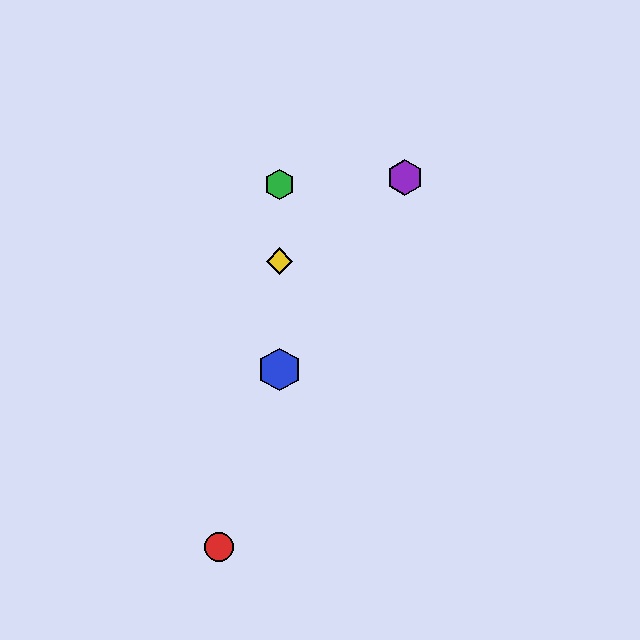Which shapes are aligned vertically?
The blue hexagon, the green hexagon, the yellow diamond are aligned vertically.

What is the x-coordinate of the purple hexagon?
The purple hexagon is at x≈405.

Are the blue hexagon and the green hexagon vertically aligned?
Yes, both are at x≈280.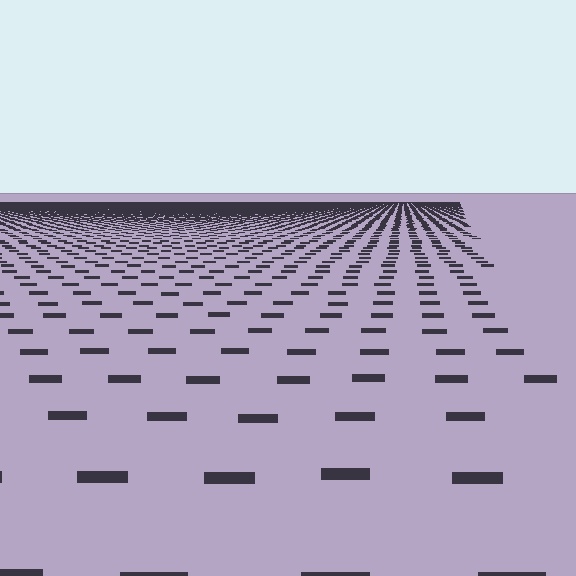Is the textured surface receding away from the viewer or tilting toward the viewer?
The surface is receding away from the viewer. Texture elements get smaller and denser toward the top.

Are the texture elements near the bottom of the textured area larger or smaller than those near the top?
Larger. Near the bottom, elements are closer to the viewer and appear at a bigger on-screen size.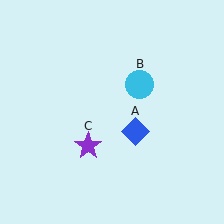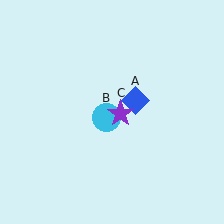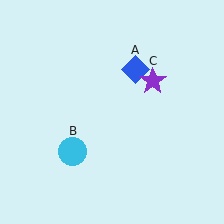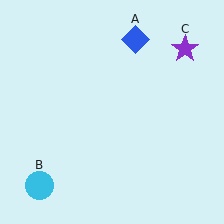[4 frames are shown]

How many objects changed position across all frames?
3 objects changed position: blue diamond (object A), cyan circle (object B), purple star (object C).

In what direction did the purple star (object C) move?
The purple star (object C) moved up and to the right.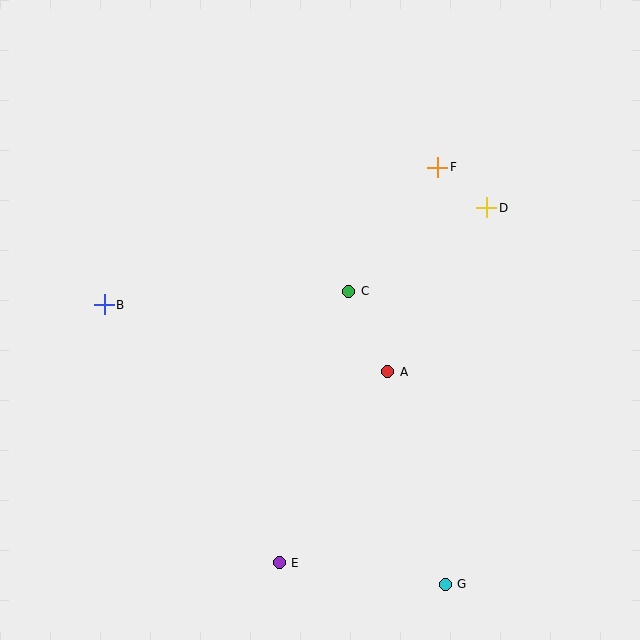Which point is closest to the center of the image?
Point C at (349, 291) is closest to the center.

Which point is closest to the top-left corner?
Point B is closest to the top-left corner.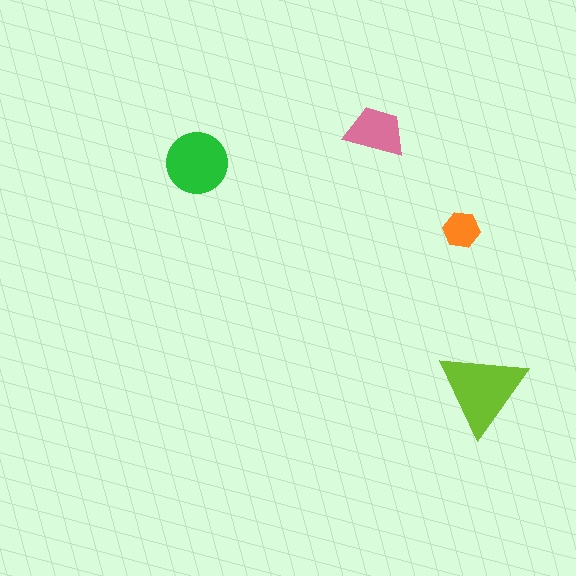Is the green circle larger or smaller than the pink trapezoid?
Larger.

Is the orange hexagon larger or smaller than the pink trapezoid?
Smaller.